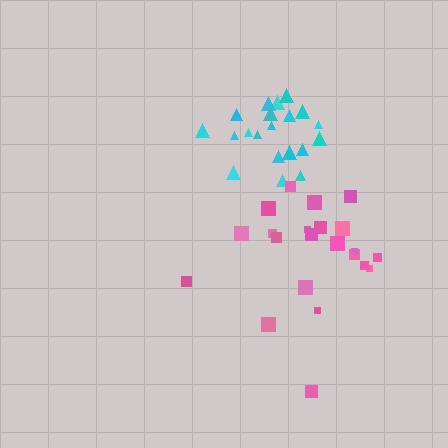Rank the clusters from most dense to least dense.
cyan, pink.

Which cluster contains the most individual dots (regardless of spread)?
Pink (22).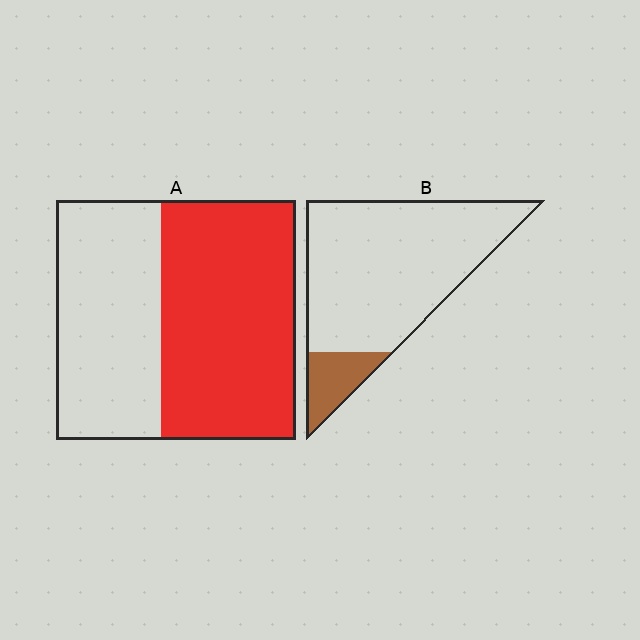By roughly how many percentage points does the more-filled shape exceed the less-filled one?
By roughly 45 percentage points (A over B).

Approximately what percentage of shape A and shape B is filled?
A is approximately 55% and B is approximately 15%.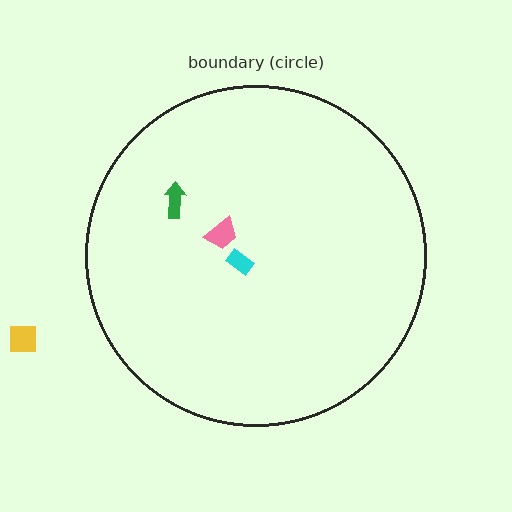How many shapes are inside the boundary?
3 inside, 1 outside.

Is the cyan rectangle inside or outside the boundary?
Inside.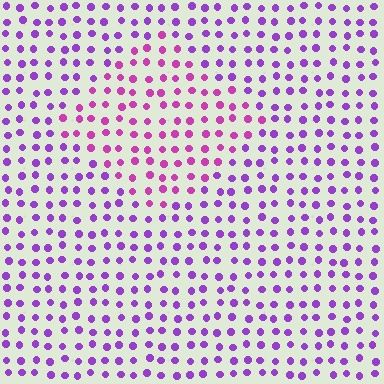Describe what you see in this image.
The image is filled with small purple elements in a uniform arrangement. A diamond-shaped region is visible where the elements are tinted to a slightly different hue, forming a subtle color boundary.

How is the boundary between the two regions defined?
The boundary is defined purely by a slight shift in hue (about 32 degrees). Spacing, size, and orientation are identical on both sides.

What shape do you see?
I see a diamond.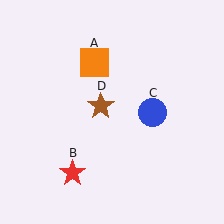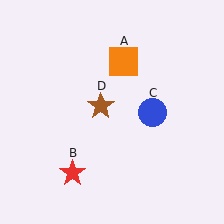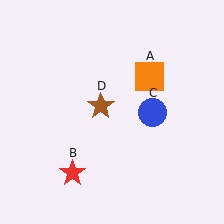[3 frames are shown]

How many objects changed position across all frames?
1 object changed position: orange square (object A).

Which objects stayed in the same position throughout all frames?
Red star (object B) and blue circle (object C) and brown star (object D) remained stationary.